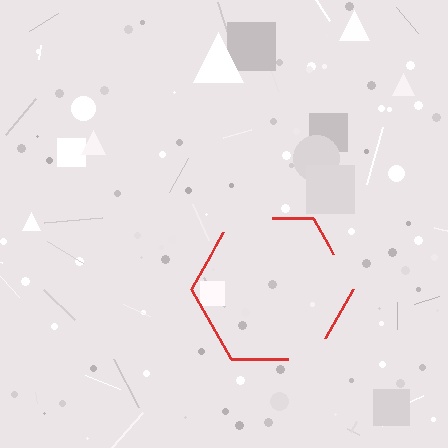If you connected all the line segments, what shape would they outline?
They would outline a hexagon.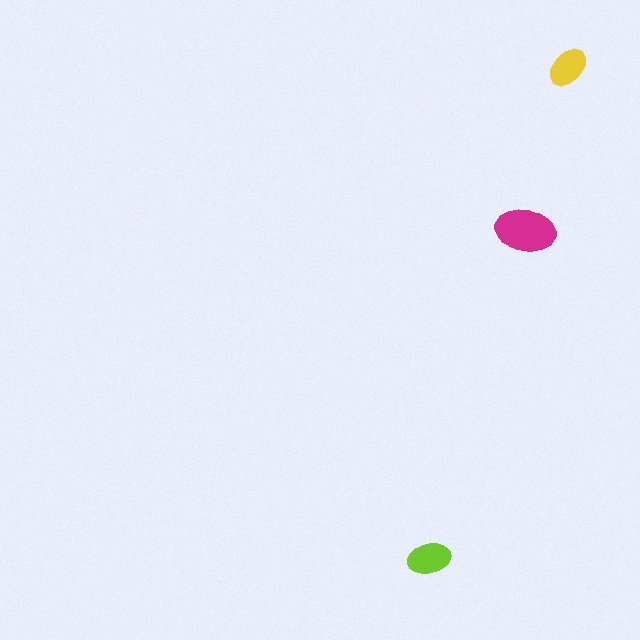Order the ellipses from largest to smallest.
the magenta one, the lime one, the yellow one.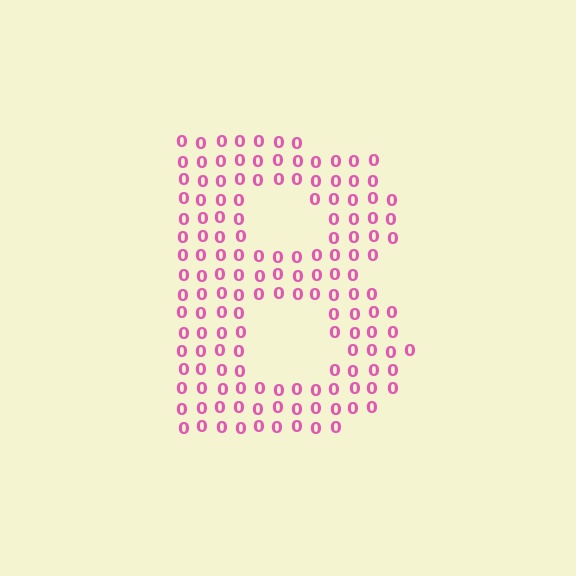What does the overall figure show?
The overall figure shows the letter B.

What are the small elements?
The small elements are digit 0's.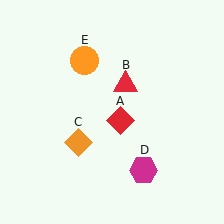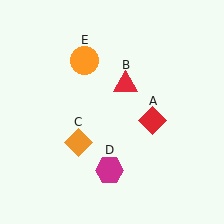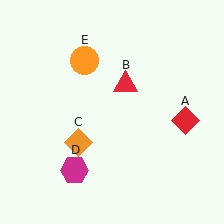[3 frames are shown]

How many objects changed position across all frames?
2 objects changed position: red diamond (object A), magenta hexagon (object D).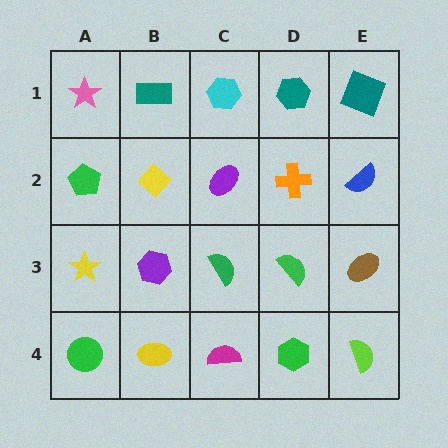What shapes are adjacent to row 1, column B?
A yellow diamond (row 2, column B), a pink star (row 1, column A), a cyan hexagon (row 1, column C).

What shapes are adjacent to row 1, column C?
A purple ellipse (row 2, column C), a teal rectangle (row 1, column B), a teal hexagon (row 1, column D).